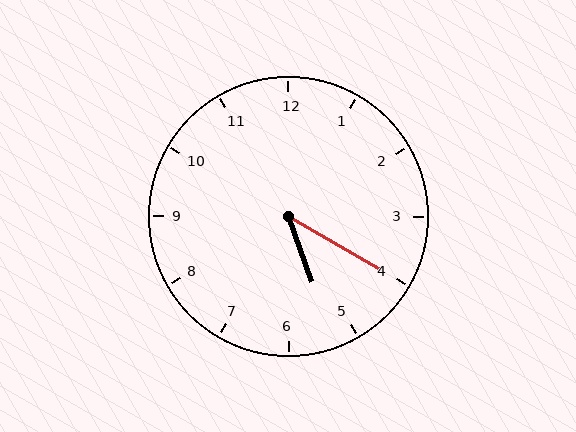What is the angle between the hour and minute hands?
Approximately 40 degrees.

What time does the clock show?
5:20.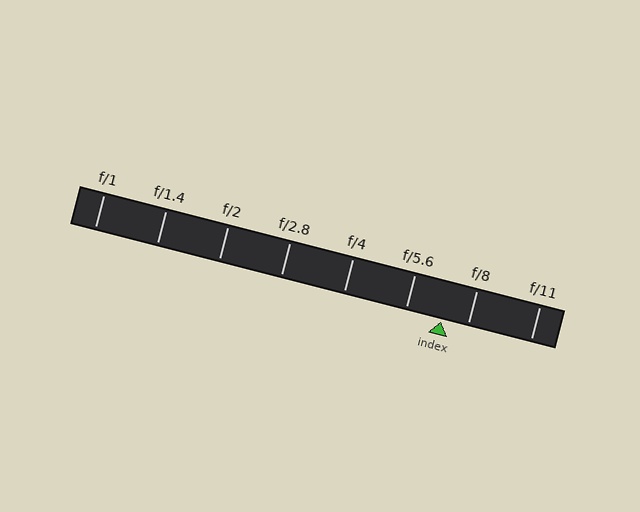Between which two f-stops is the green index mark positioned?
The index mark is between f/5.6 and f/8.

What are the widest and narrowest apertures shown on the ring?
The widest aperture shown is f/1 and the narrowest is f/11.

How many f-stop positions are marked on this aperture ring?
There are 8 f-stop positions marked.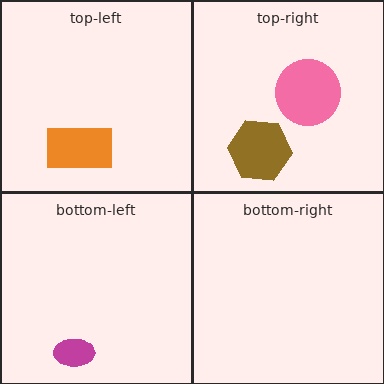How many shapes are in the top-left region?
1.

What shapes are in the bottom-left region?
The magenta ellipse.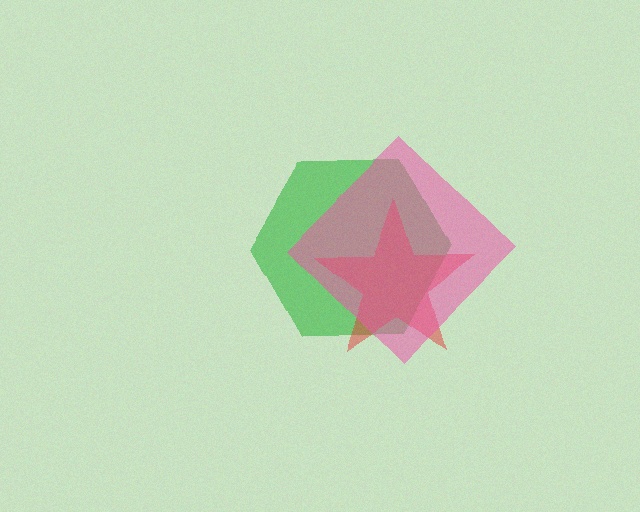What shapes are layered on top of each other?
The layered shapes are: a green hexagon, a red star, a pink diamond.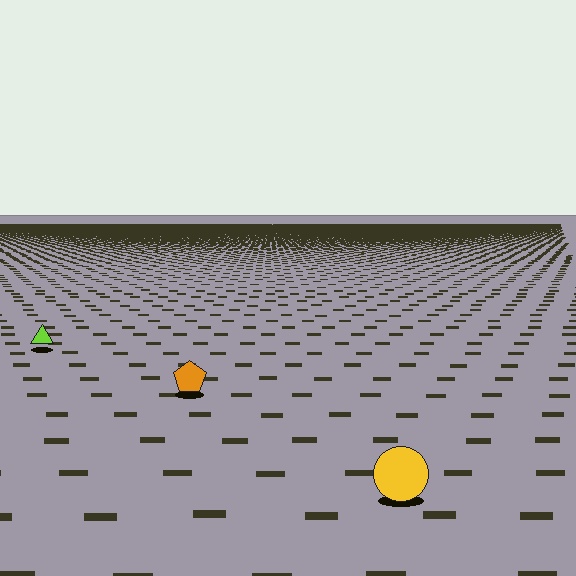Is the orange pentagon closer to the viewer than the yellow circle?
No. The yellow circle is closer — you can tell from the texture gradient: the ground texture is coarser near it.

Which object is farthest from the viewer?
The lime triangle is farthest from the viewer. It appears smaller and the ground texture around it is denser.